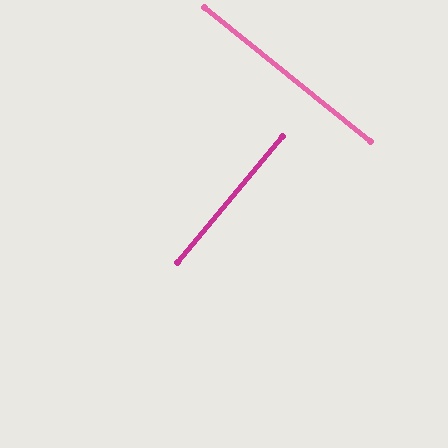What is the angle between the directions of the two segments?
Approximately 89 degrees.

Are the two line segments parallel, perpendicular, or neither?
Perpendicular — they meet at approximately 89°.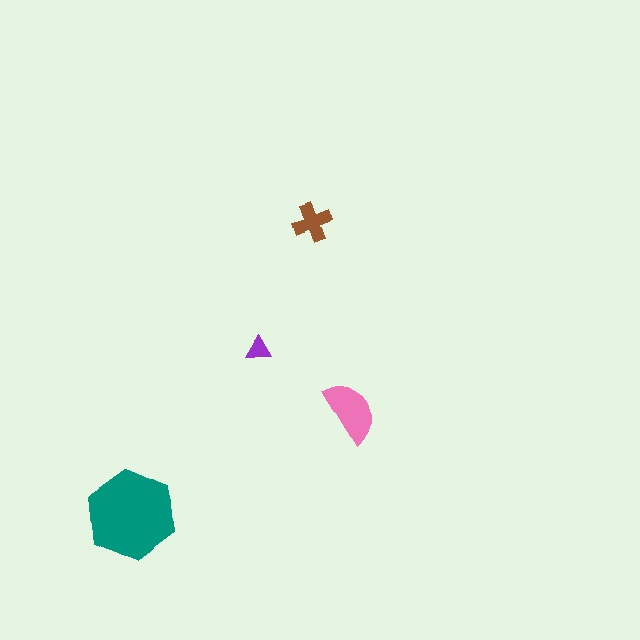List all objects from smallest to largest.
The purple triangle, the brown cross, the pink semicircle, the teal hexagon.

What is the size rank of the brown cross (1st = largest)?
3rd.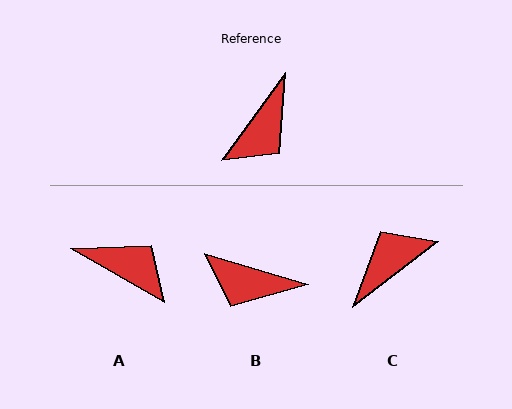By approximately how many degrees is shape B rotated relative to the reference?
Approximately 71 degrees clockwise.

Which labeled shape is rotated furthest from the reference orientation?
C, about 164 degrees away.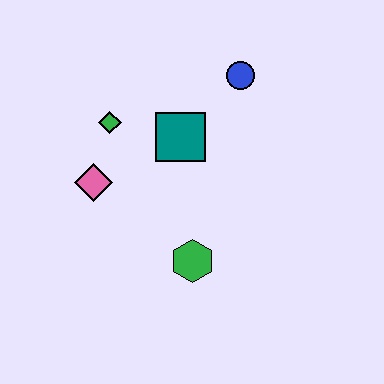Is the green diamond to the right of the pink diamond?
Yes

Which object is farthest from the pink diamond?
The blue circle is farthest from the pink diamond.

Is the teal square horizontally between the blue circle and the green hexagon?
No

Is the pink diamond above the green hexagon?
Yes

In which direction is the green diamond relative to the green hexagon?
The green diamond is above the green hexagon.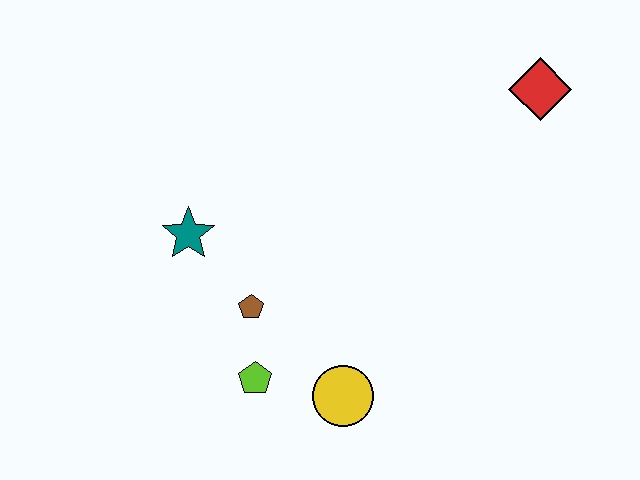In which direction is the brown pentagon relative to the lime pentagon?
The brown pentagon is above the lime pentagon.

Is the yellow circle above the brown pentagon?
No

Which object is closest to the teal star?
The brown pentagon is closest to the teal star.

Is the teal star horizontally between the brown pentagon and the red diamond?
No